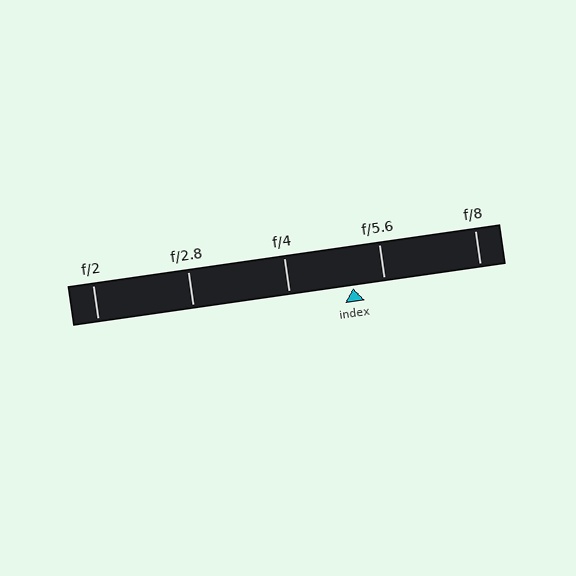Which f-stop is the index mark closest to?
The index mark is closest to f/5.6.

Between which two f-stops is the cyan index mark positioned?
The index mark is between f/4 and f/5.6.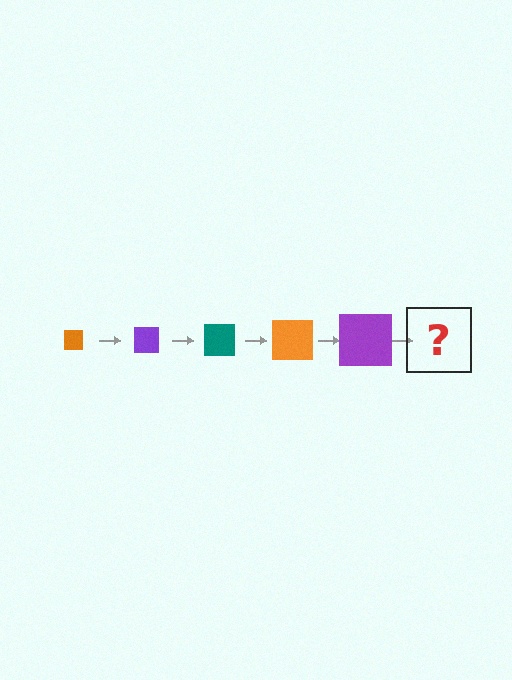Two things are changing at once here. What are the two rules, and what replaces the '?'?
The two rules are that the square grows larger each step and the color cycles through orange, purple, and teal. The '?' should be a teal square, larger than the previous one.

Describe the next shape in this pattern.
It should be a teal square, larger than the previous one.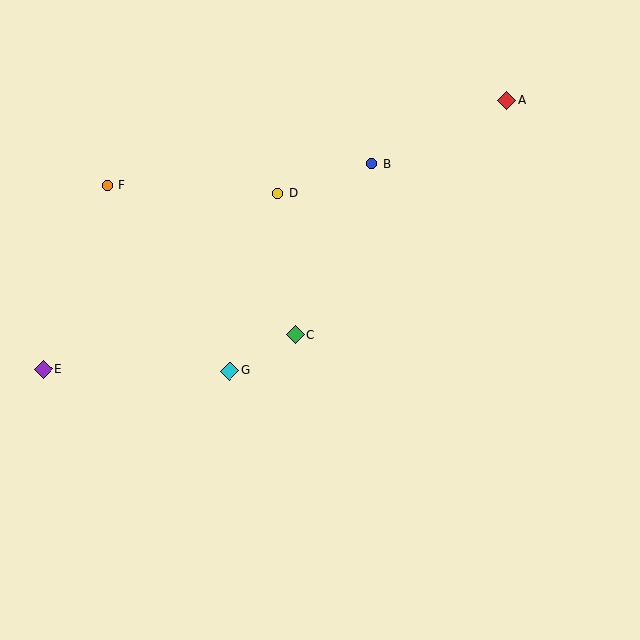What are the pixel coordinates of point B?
Point B is at (372, 163).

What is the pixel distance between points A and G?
The distance between A and G is 387 pixels.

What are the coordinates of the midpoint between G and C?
The midpoint between G and C is at (263, 353).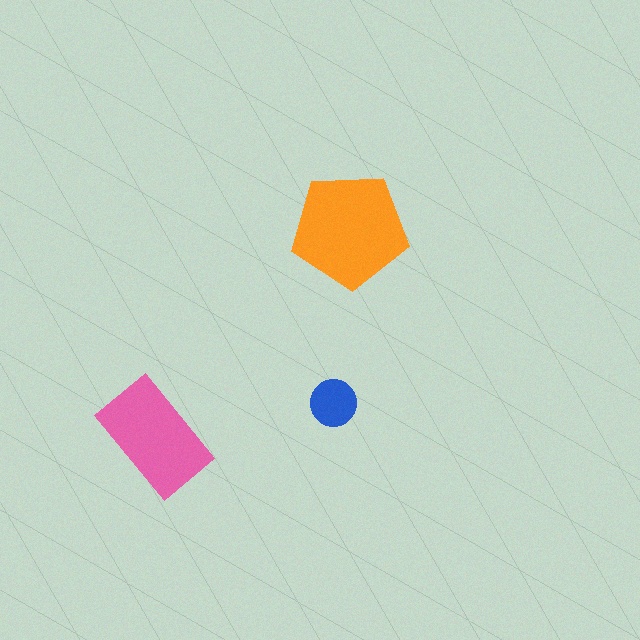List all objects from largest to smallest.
The orange pentagon, the pink rectangle, the blue circle.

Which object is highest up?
The orange pentagon is topmost.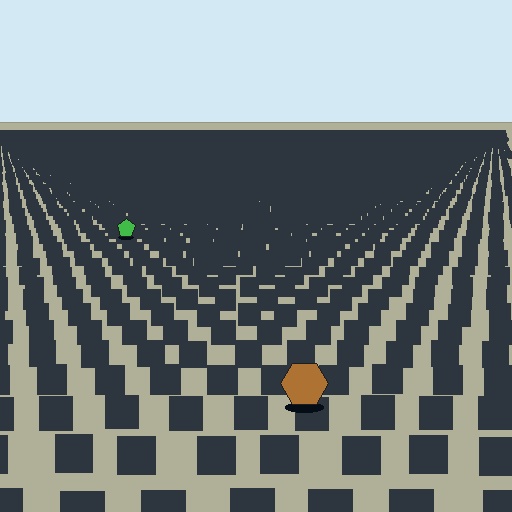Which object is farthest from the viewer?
The green pentagon is farthest from the viewer. It appears smaller and the ground texture around it is denser.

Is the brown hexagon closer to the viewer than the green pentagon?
Yes. The brown hexagon is closer — you can tell from the texture gradient: the ground texture is coarser near it.